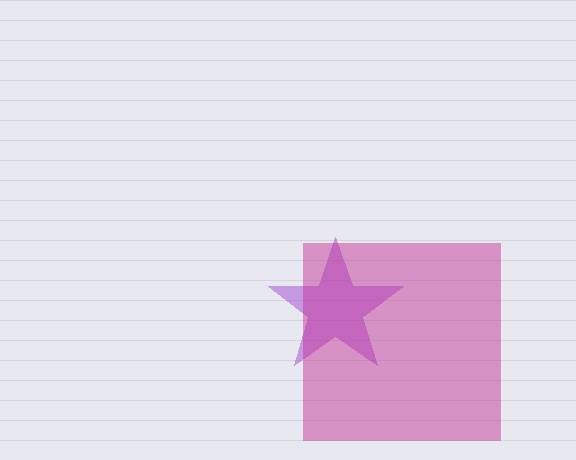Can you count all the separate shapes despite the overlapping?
Yes, there are 2 separate shapes.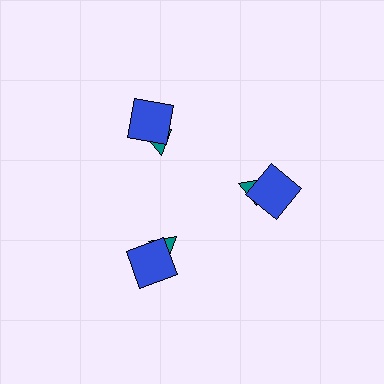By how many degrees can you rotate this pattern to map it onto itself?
The pattern maps onto itself every 120 degrees of rotation.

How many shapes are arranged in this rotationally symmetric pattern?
There are 6 shapes, arranged in 3 groups of 2.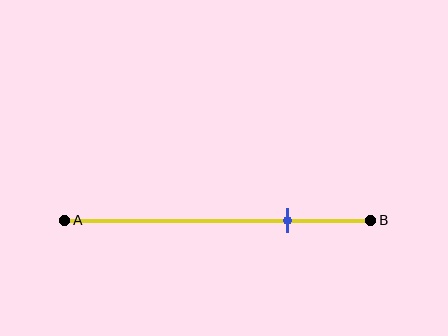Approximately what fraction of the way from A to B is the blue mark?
The blue mark is approximately 75% of the way from A to B.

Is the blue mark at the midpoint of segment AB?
No, the mark is at about 75% from A, not at the 50% midpoint.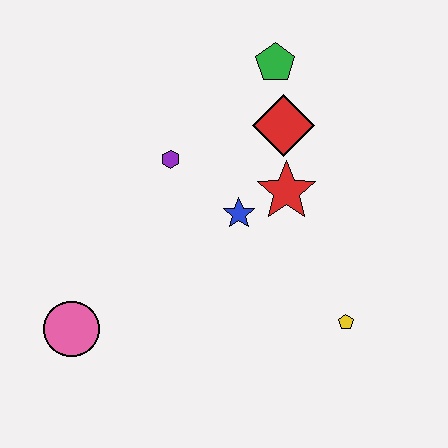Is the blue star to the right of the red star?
No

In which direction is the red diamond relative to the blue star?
The red diamond is above the blue star.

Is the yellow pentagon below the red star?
Yes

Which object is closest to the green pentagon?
The red diamond is closest to the green pentagon.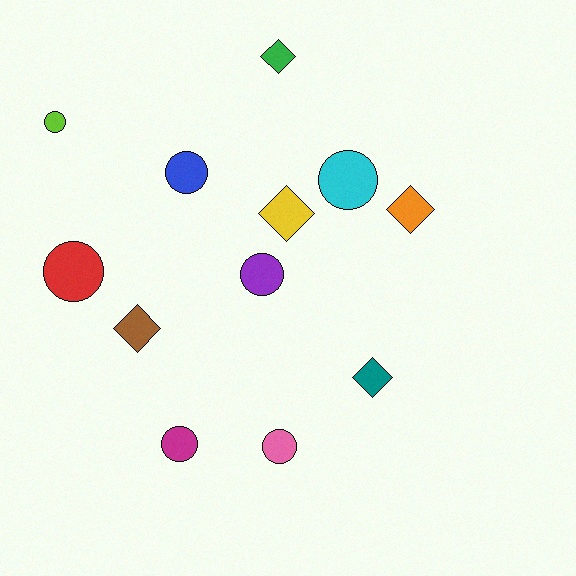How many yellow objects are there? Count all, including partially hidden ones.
There is 1 yellow object.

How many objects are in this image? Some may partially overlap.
There are 12 objects.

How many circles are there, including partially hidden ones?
There are 7 circles.